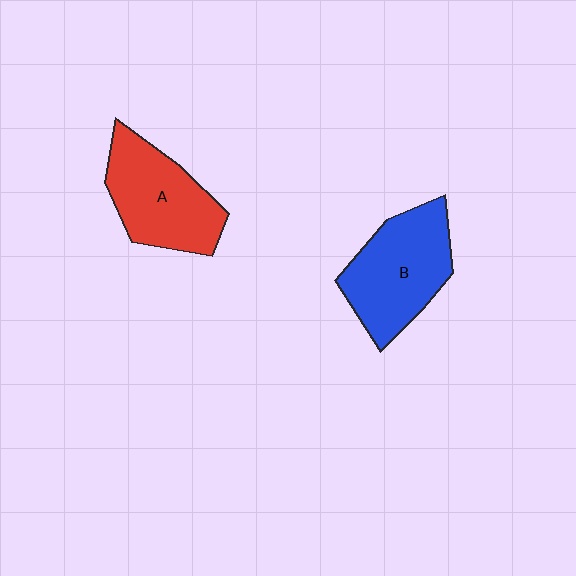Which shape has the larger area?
Shape B (blue).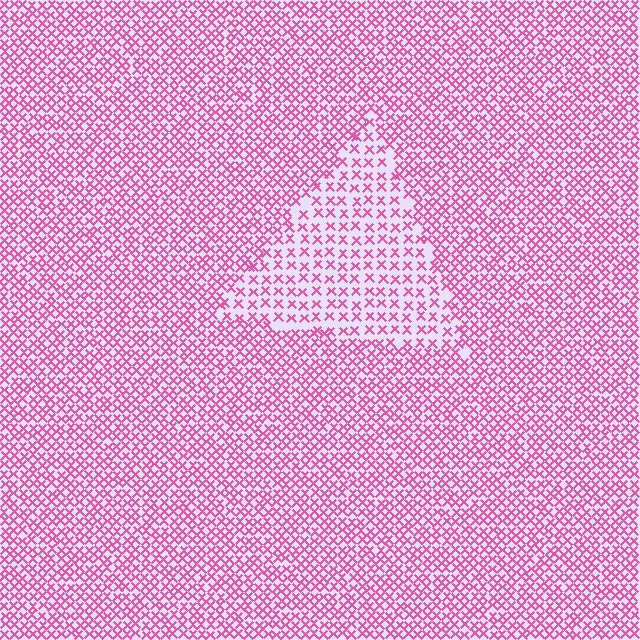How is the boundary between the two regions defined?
The boundary is defined by a change in element density (approximately 1.9x ratio). All elements are the same color, size, and shape.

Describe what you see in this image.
The image contains small pink elements arranged at two different densities. A triangle-shaped region is visible where the elements are less densely packed than the surrounding area.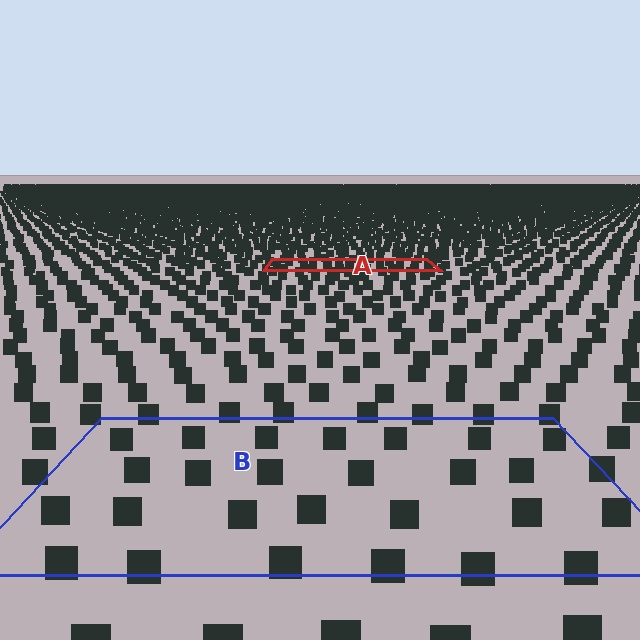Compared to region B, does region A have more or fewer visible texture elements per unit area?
Region A has more texture elements per unit area — they are packed more densely because it is farther away.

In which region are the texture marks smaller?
The texture marks are smaller in region A, because it is farther away.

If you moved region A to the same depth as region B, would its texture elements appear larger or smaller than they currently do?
They would appear larger. At a closer depth, the same texture elements are projected at a bigger on-screen size.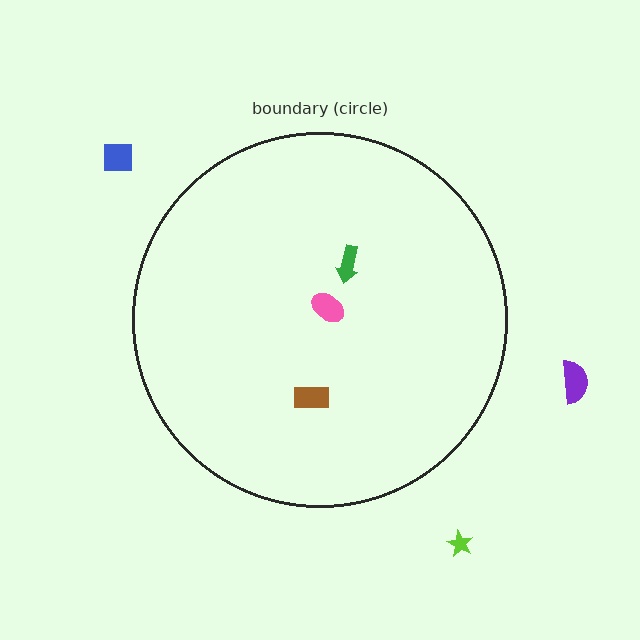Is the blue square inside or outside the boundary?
Outside.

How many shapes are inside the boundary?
3 inside, 3 outside.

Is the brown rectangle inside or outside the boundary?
Inside.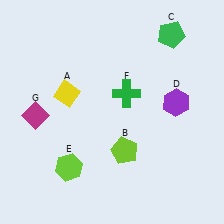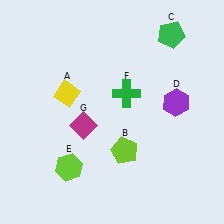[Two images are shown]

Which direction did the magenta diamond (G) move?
The magenta diamond (G) moved right.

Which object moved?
The magenta diamond (G) moved right.